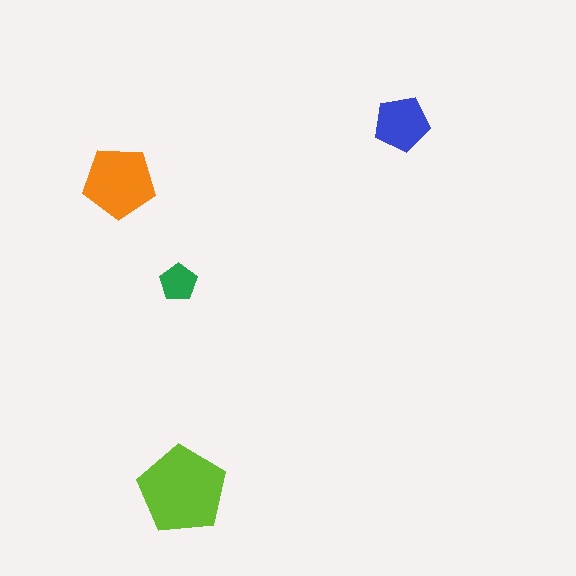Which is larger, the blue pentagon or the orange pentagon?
The orange one.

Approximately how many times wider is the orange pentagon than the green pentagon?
About 2 times wider.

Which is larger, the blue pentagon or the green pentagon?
The blue one.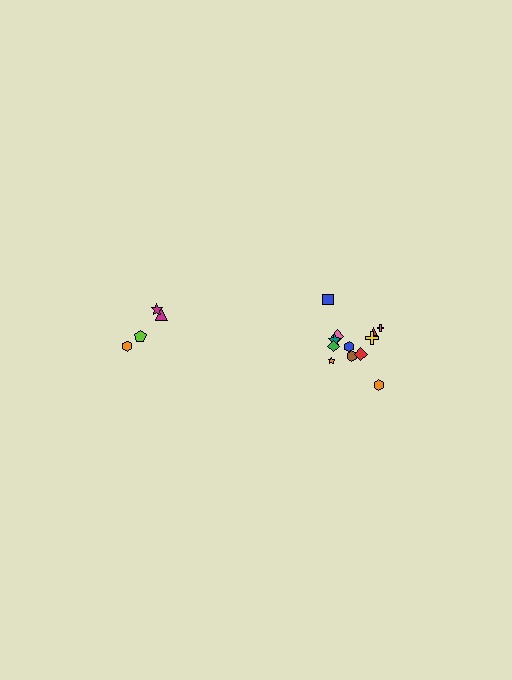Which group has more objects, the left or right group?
The right group.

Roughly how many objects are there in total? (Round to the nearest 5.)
Roughly 15 objects in total.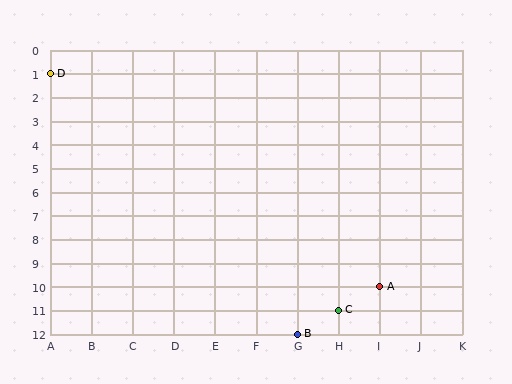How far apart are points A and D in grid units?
Points A and D are 8 columns and 9 rows apart (about 12.0 grid units diagonally).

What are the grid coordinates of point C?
Point C is at grid coordinates (H, 11).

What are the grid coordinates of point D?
Point D is at grid coordinates (A, 1).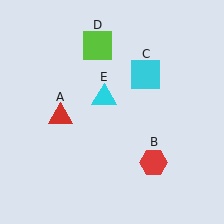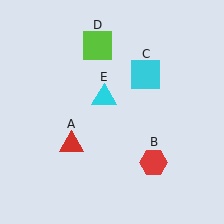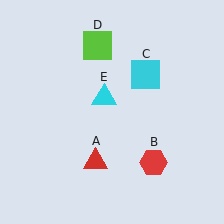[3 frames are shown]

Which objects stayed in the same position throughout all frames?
Red hexagon (object B) and cyan square (object C) and lime square (object D) and cyan triangle (object E) remained stationary.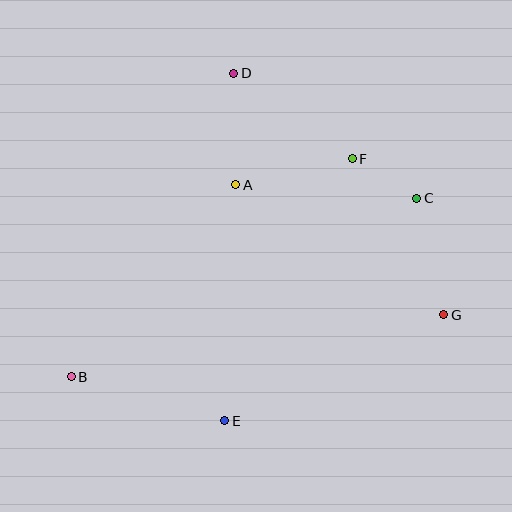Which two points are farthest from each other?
Points B and C are farthest from each other.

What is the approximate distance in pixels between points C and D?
The distance between C and D is approximately 222 pixels.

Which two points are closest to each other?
Points C and F are closest to each other.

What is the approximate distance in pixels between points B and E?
The distance between B and E is approximately 160 pixels.